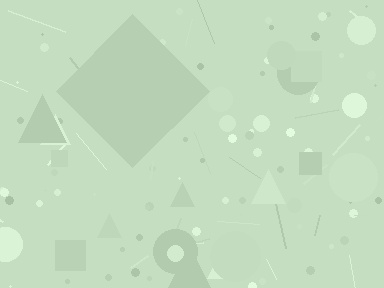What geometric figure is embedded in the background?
A diamond is embedded in the background.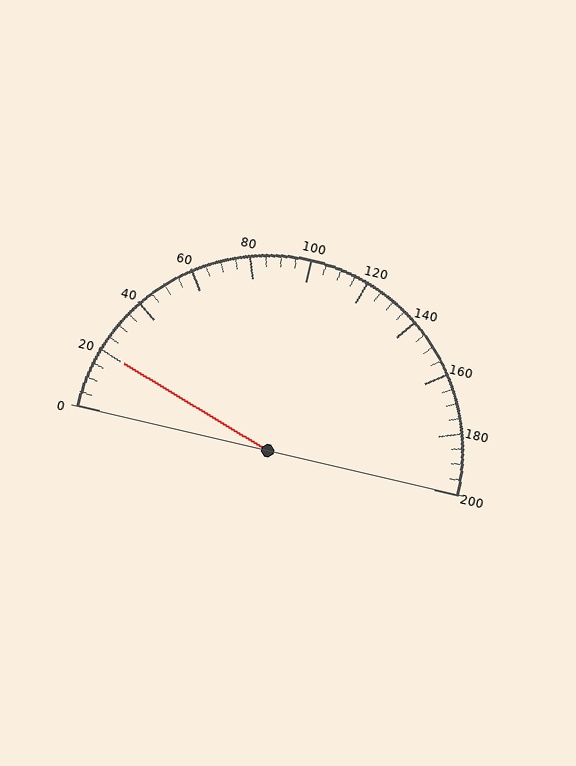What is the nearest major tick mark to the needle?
The nearest major tick mark is 20.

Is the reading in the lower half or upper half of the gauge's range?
The reading is in the lower half of the range (0 to 200).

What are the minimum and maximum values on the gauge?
The gauge ranges from 0 to 200.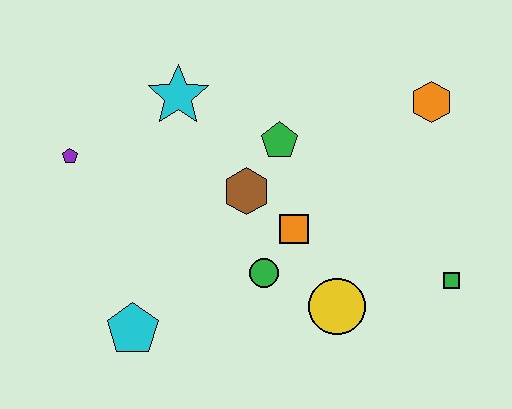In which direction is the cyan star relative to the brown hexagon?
The cyan star is above the brown hexagon.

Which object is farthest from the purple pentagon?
The green square is farthest from the purple pentagon.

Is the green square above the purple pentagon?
No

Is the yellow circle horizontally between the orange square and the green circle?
No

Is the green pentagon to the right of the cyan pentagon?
Yes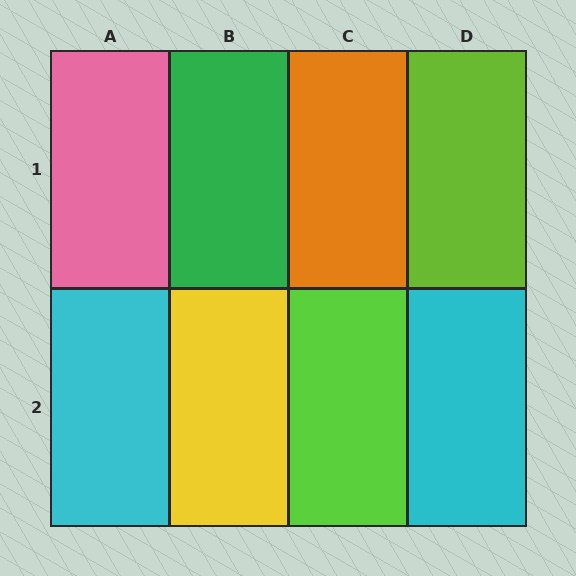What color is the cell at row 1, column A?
Pink.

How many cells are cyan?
2 cells are cyan.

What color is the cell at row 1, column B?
Green.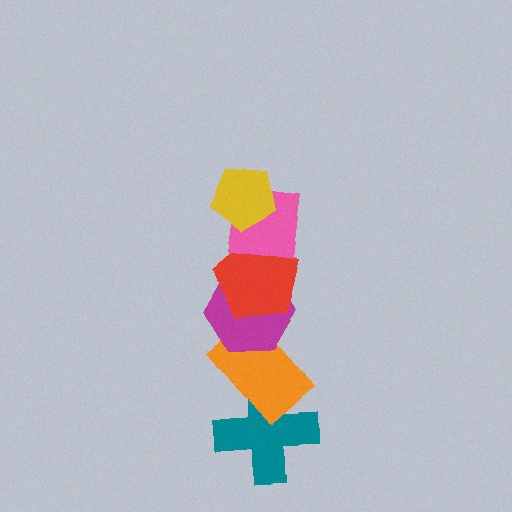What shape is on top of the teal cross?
The orange rectangle is on top of the teal cross.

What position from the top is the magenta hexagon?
The magenta hexagon is 4th from the top.